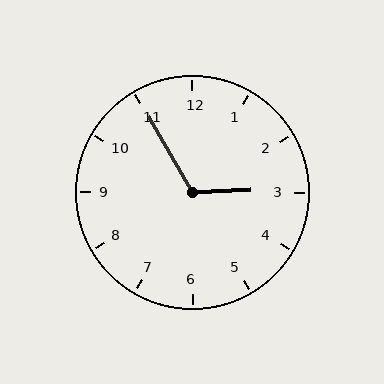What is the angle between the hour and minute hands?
Approximately 118 degrees.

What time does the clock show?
2:55.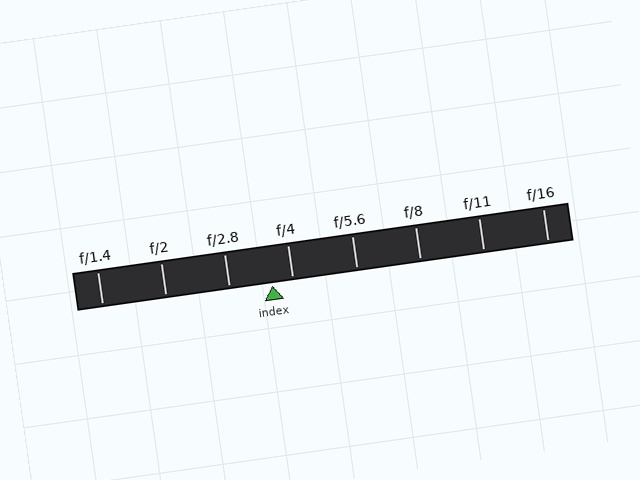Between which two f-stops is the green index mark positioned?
The index mark is between f/2.8 and f/4.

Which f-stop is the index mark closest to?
The index mark is closest to f/4.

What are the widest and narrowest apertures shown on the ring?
The widest aperture shown is f/1.4 and the narrowest is f/16.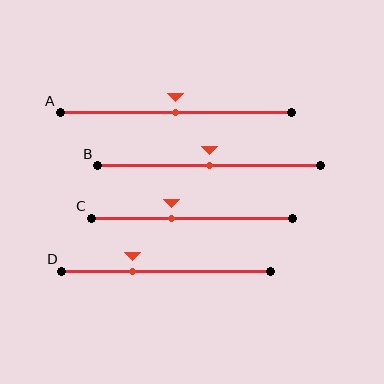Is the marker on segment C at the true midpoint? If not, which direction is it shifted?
No, the marker on segment C is shifted to the left by about 10% of the segment length.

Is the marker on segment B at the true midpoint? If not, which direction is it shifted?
Yes, the marker on segment B is at the true midpoint.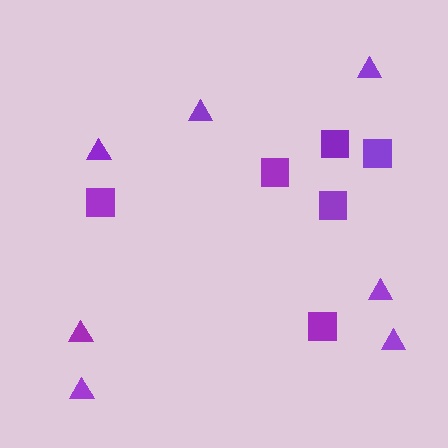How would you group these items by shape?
There are 2 groups: one group of squares (6) and one group of triangles (7).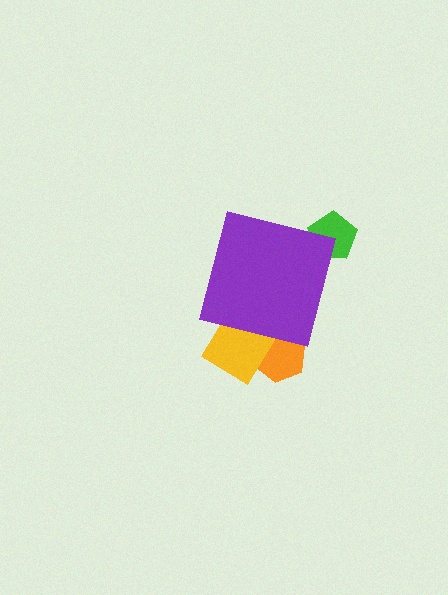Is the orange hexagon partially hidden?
Yes, the orange hexagon is partially hidden behind the purple square.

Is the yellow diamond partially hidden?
Yes, the yellow diamond is partially hidden behind the purple square.